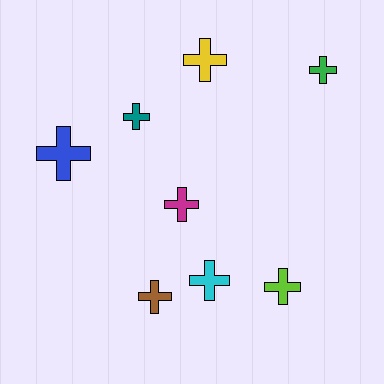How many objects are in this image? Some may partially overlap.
There are 8 objects.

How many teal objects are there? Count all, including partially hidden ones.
There is 1 teal object.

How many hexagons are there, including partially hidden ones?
There are no hexagons.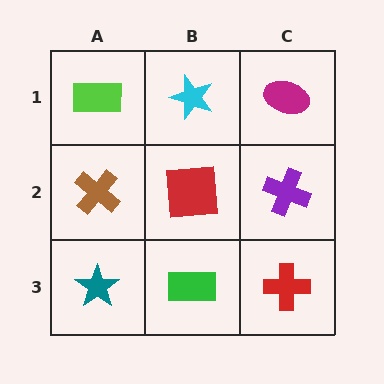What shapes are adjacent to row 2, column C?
A magenta ellipse (row 1, column C), a red cross (row 3, column C), a red square (row 2, column B).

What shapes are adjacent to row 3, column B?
A red square (row 2, column B), a teal star (row 3, column A), a red cross (row 3, column C).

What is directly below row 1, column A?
A brown cross.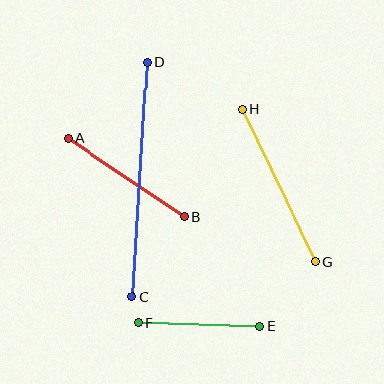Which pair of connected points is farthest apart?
Points C and D are farthest apart.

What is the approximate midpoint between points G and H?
The midpoint is at approximately (279, 185) pixels.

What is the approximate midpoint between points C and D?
The midpoint is at approximately (140, 179) pixels.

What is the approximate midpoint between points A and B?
The midpoint is at approximately (126, 178) pixels.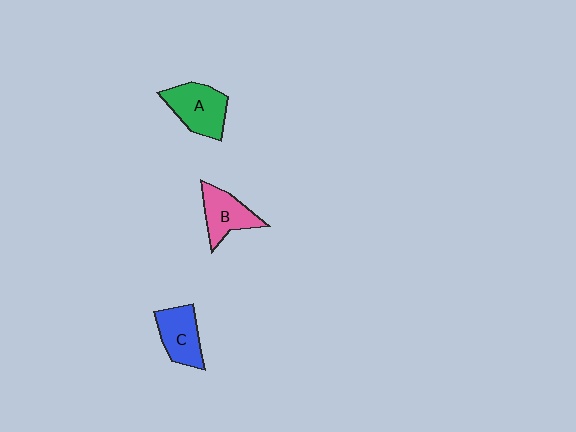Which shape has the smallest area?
Shape B (pink).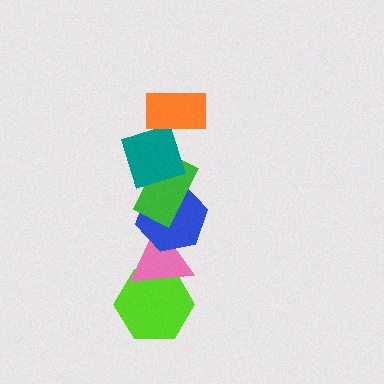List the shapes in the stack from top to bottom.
From top to bottom: the orange rectangle, the teal square, the green rectangle, the blue hexagon, the pink triangle, the lime hexagon.